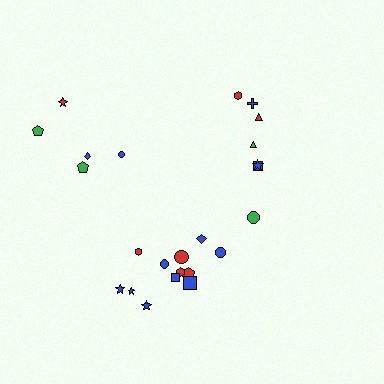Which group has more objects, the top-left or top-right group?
The top-right group.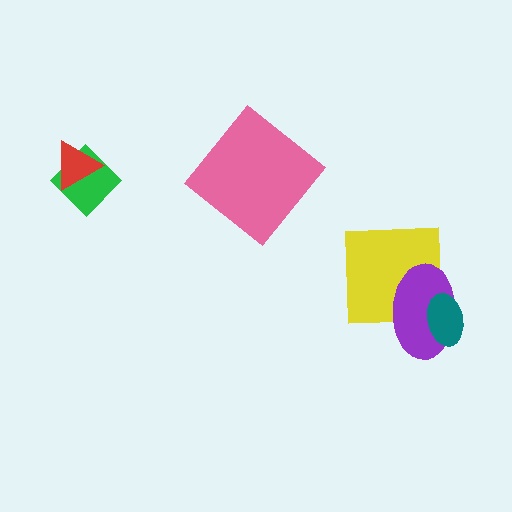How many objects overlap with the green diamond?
1 object overlaps with the green diamond.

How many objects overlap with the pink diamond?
0 objects overlap with the pink diamond.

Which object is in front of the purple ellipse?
The teal ellipse is in front of the purple ellipse.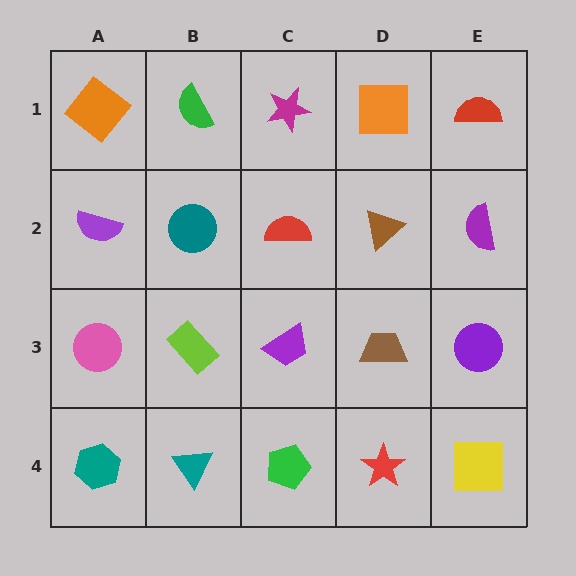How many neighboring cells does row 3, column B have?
4.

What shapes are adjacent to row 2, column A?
An orange diamond (row 1, column A), a pink circle (row 3, column A), a teal circle (row 2, column B).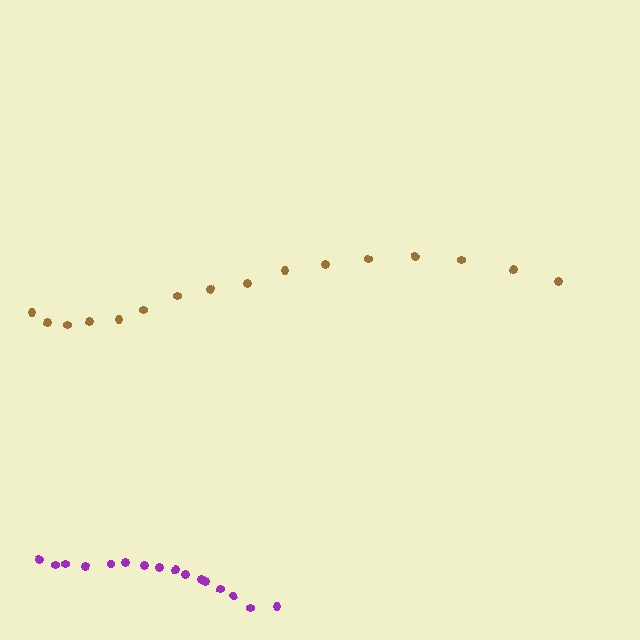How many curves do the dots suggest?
There are 2 distinct paths.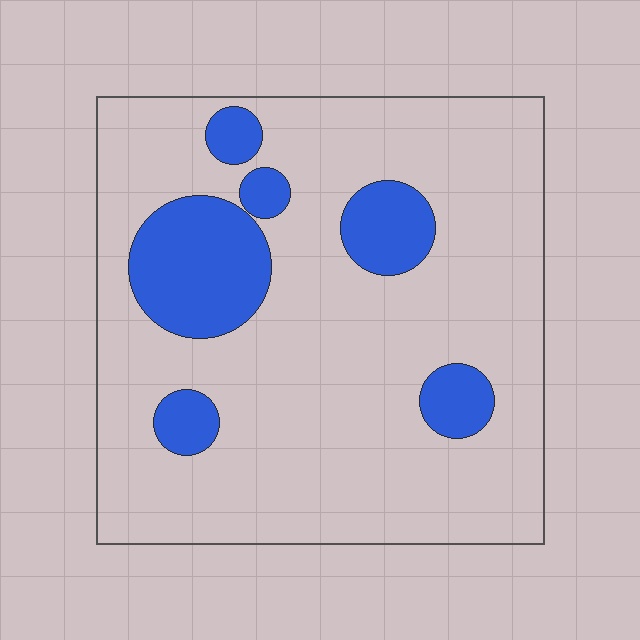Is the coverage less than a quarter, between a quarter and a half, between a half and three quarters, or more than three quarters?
Less than a quarter.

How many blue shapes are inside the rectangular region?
6.